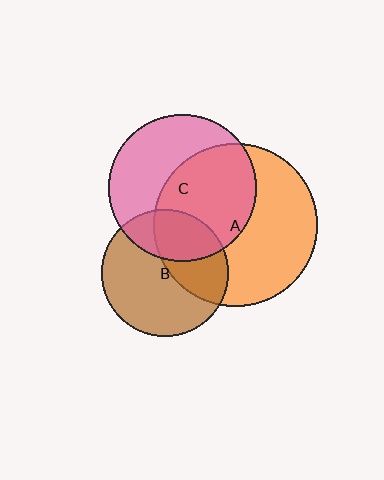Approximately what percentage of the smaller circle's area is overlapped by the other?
Approximately 30%.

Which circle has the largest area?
Circle A (orange).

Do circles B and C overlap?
Yes.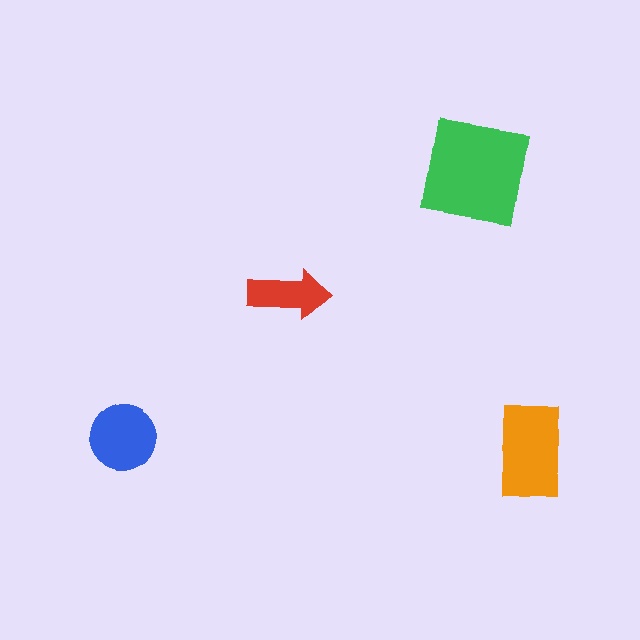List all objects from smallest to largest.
The red arrow, the blue circle, the orange rectangle, the green square.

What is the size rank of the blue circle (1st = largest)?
3rd.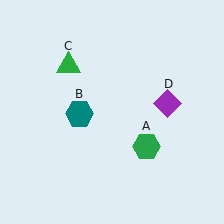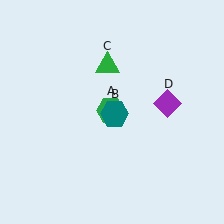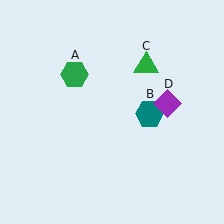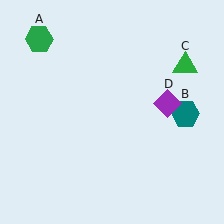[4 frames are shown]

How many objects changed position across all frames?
3 objects changed position: green hexagon (object A), teal hexagon (object B), green triangle (object C).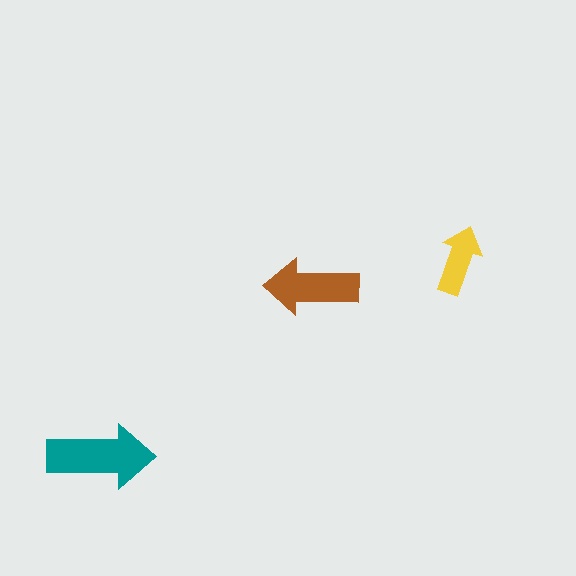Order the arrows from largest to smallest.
the teal one, the brown one, the yellow one.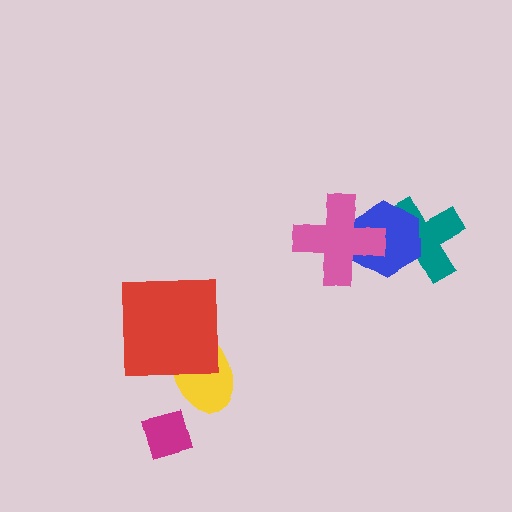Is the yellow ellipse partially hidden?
Yes, it is partially covered by another shape.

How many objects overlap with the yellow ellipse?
1 object overlaps with the yellow ellipse.